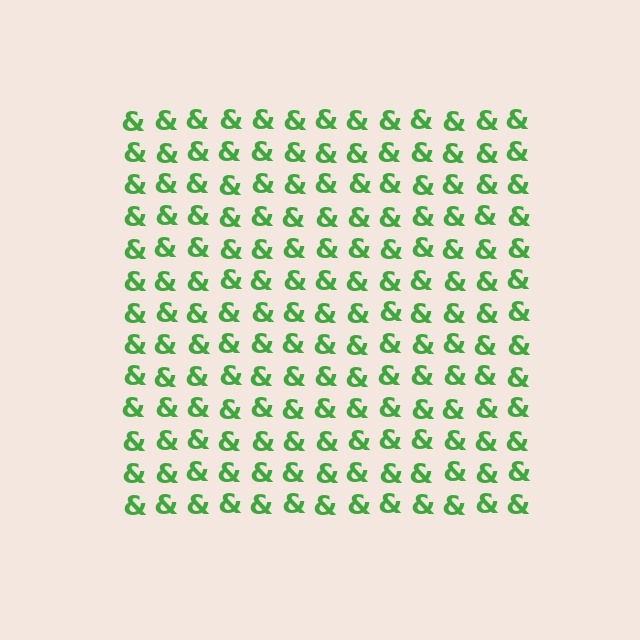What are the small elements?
The small elements are ampersands.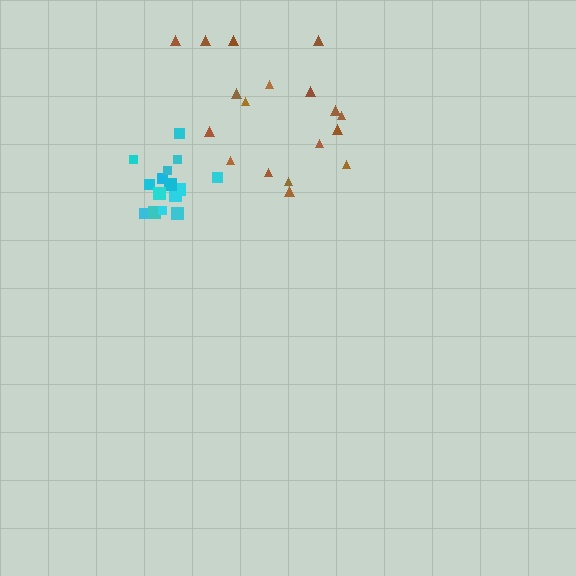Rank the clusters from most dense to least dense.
cyan, brown.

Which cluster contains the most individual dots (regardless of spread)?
Brown (18).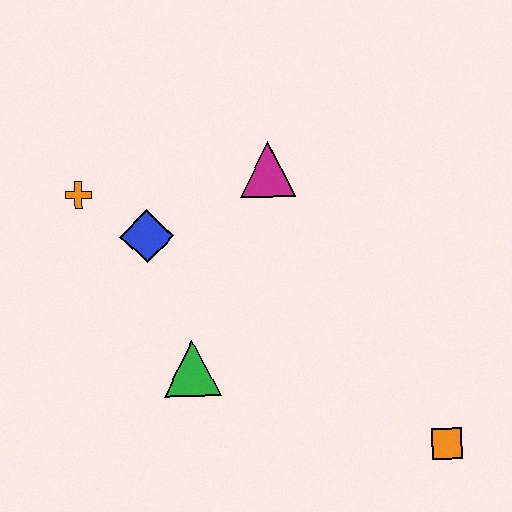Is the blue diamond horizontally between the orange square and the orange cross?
Yes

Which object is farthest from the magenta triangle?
The orange square is farthest from the magenta triangle.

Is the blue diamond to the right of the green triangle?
No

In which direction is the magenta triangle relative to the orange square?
The magenta triangle is above the orange square.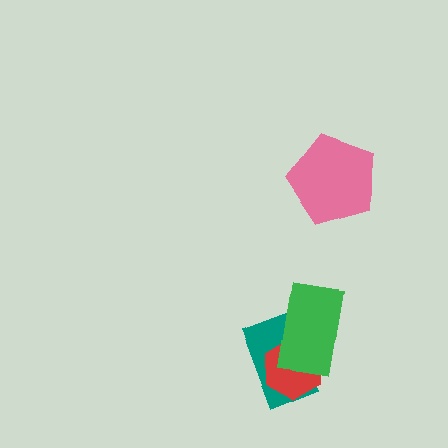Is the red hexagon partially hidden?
Yes, it is partially covered by another shape.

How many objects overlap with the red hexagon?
2 objects overlap with the red hexagon.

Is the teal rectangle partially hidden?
Yes, it is partially covered by another shape.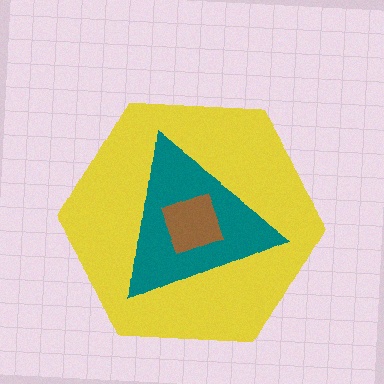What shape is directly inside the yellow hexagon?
The teal triangle.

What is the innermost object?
The brown square.